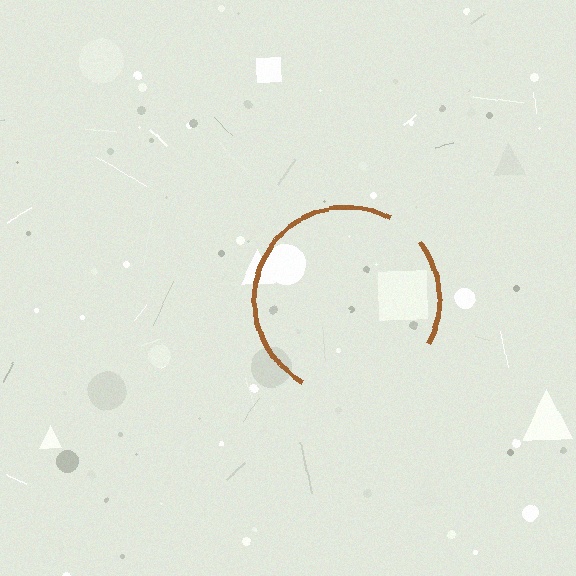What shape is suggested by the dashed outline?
The dashed outline suggests a circle.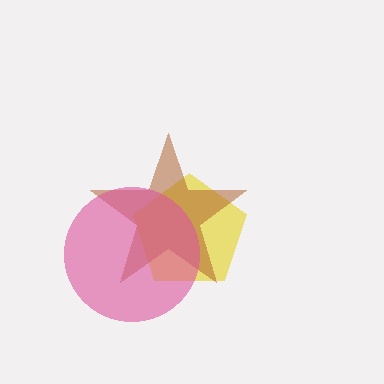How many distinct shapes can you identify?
There are 3 distinct shapes: a yellow pentagon, a brown star, a pink circle.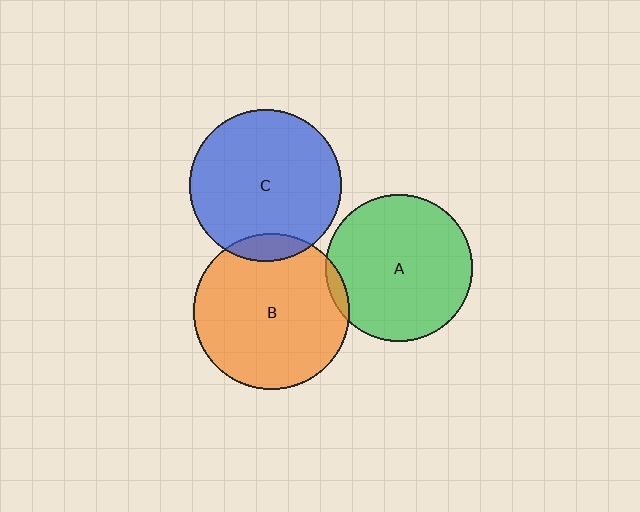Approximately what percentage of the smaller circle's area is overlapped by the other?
Approximately 5%.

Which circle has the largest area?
Circle B (orange).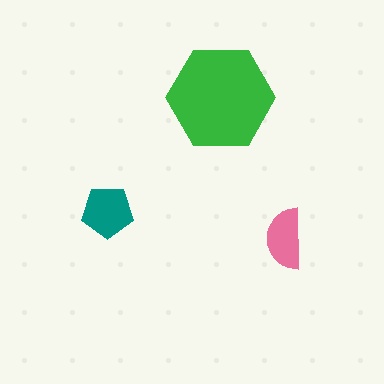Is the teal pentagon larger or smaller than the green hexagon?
Smaller.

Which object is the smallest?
The pink semicircle.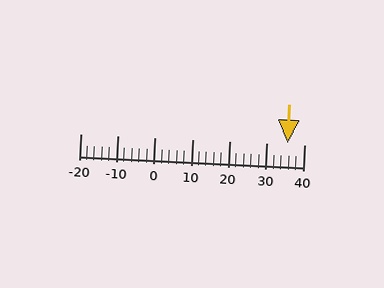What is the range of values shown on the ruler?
The ruler shows values from -20 to 40.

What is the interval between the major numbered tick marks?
The major tick marks are spaced 10 units apart.